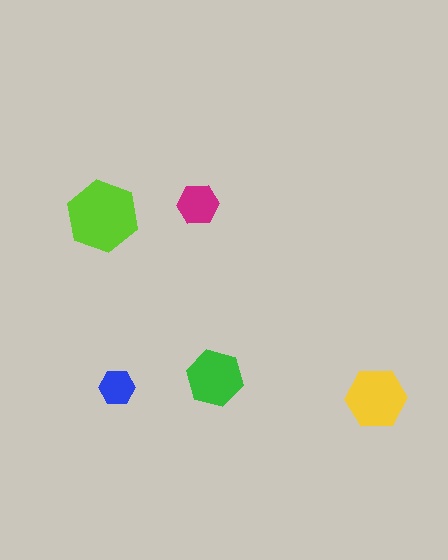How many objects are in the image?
There are 5 objects in the image.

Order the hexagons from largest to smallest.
the lime one, the yellow one, the green one, the magenta one, the blue one.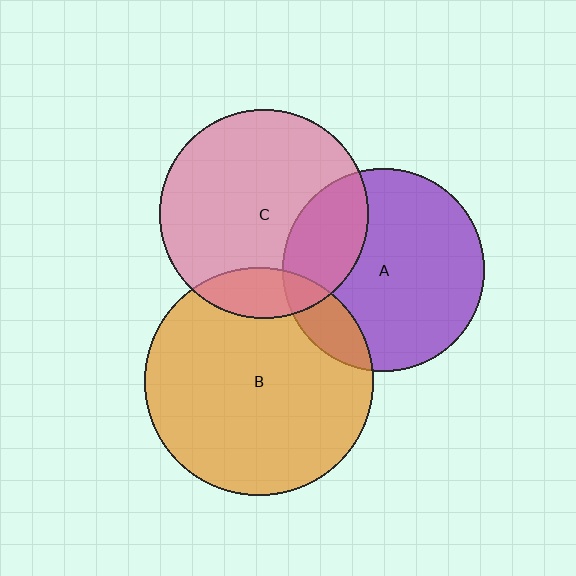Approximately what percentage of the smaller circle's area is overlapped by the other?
Approximately 15%.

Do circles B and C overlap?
Yes.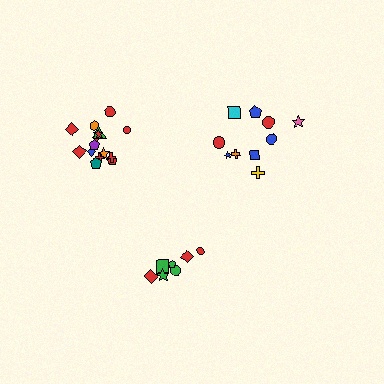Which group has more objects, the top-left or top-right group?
The top-left group.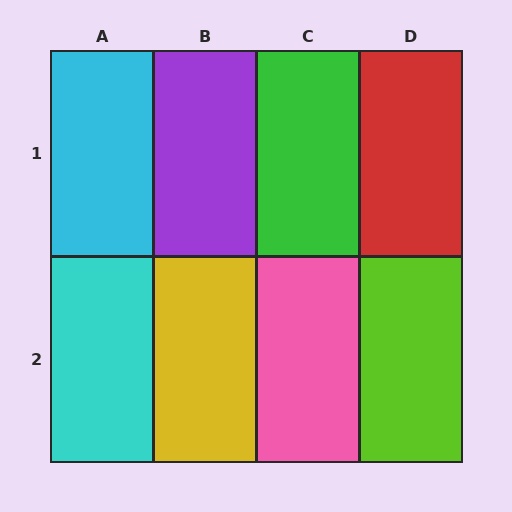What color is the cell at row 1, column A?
Cyan.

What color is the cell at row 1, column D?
Red.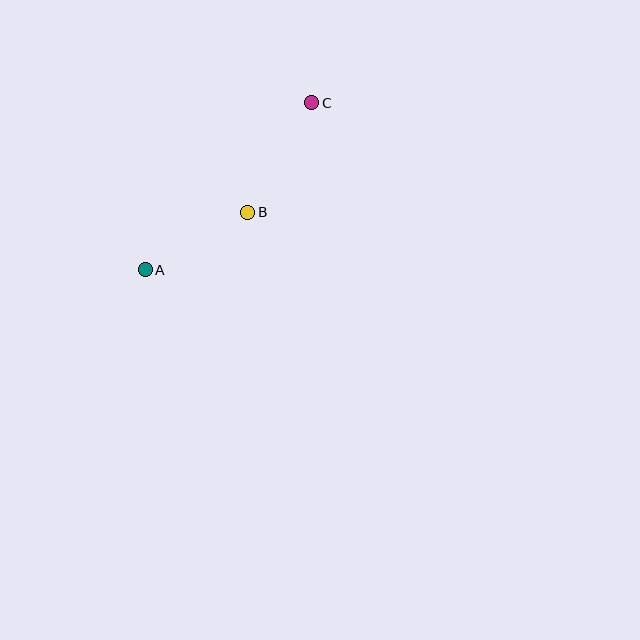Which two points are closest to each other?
Points A and B are closest to each other.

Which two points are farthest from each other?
Points A and C are farthest from each other.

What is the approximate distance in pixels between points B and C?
The distance between B and C is approximately 127 pixels.